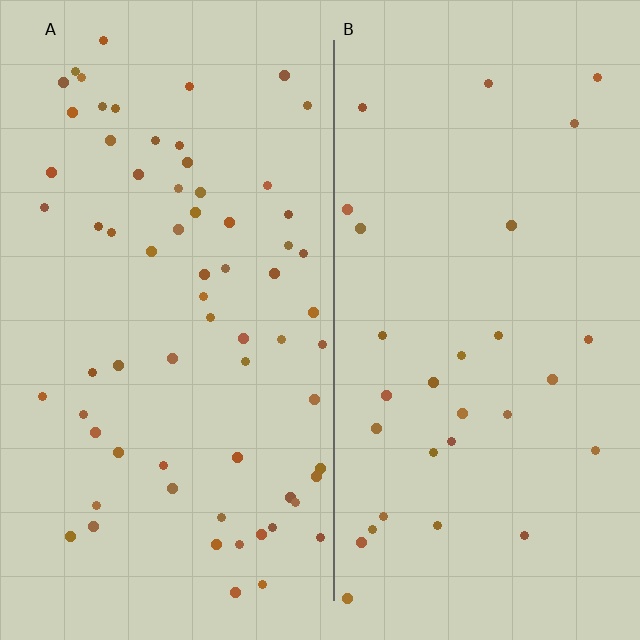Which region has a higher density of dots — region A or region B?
A (the left).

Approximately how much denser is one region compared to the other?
Approximately 2.3× — region A over region B.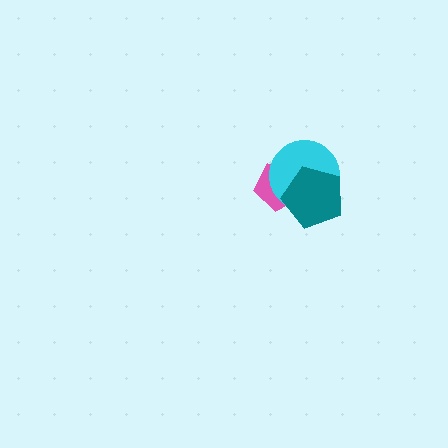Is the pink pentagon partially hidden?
Yes, it is partially covered by another shape.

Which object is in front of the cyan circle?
The teal pentagon is in front of the cyan circle.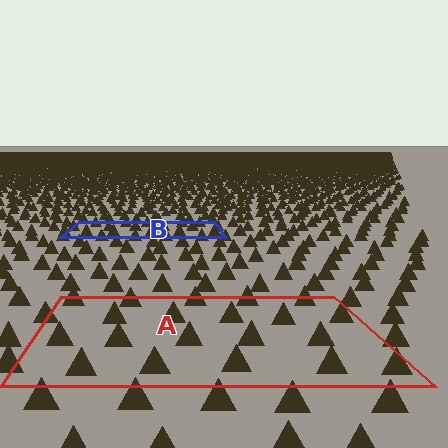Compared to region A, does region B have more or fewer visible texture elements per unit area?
Region B has more texture elements per unit area — they are packed more densely because it is farther away.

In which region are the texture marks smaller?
The texture marks are smaller in region B, because it is farther away.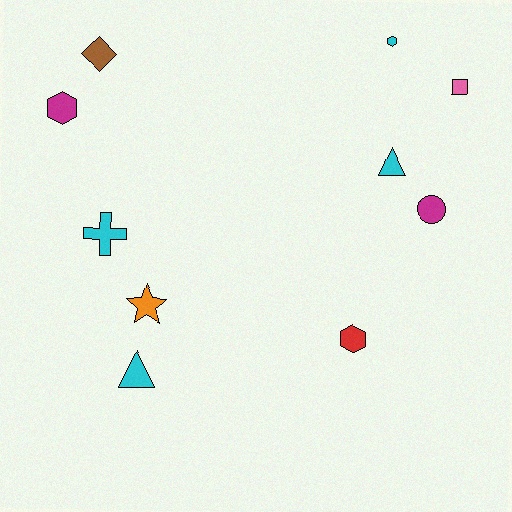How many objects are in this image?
There are 10 objects.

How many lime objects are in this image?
There are no lime objects.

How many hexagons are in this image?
There are 3 hexagons.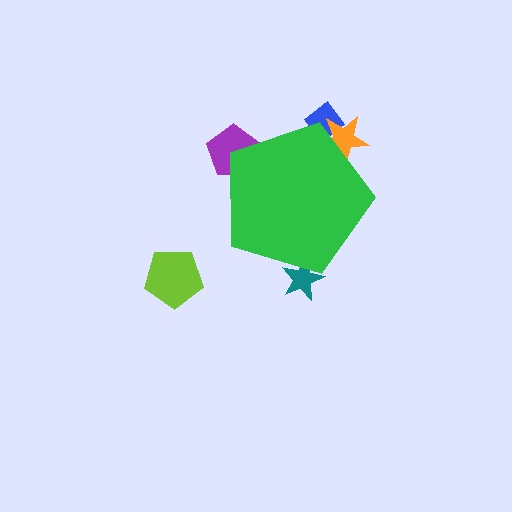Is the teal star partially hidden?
Yes, the teal star is partially hidden behind the green pentagon.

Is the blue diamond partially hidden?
Yes, the blue diamond is partially hidden behind the green pentagon.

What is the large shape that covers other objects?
A green pentagon.